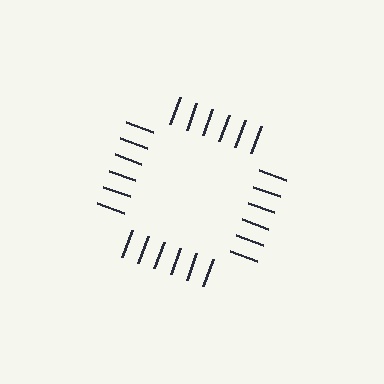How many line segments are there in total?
24 — 6 along each of the 4 edges.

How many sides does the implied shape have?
4 sides — the line-ends trace a square.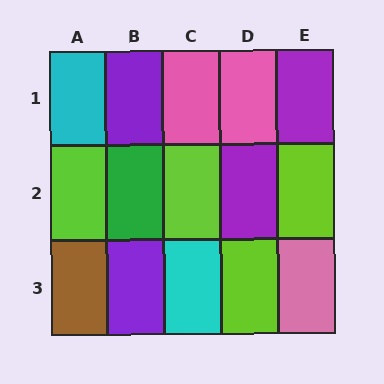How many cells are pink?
3 cells are pink.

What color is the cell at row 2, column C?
Lime.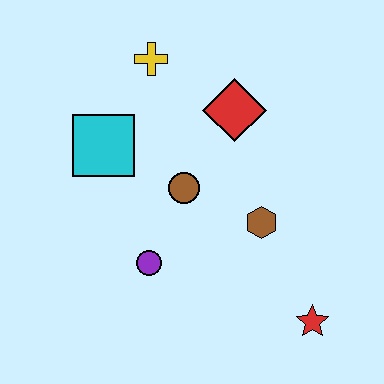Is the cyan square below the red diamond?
Yes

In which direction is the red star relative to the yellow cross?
The red star is below the yellow cross.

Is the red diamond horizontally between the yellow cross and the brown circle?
No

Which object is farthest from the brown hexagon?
The yellow cross is farthest from the brown hexagon.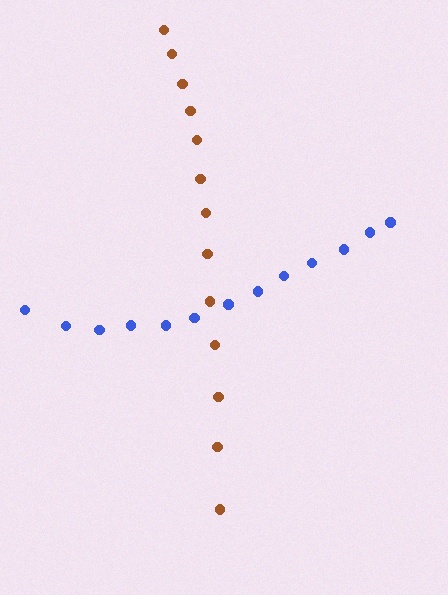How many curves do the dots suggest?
There are 2 distinct paths.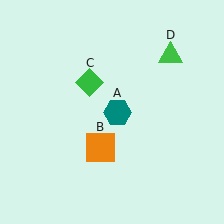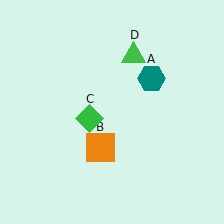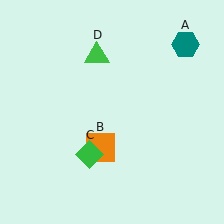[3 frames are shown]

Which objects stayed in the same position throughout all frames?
Orange square (object B) remained stationary.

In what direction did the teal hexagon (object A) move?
The teal hexagon (object A) moved up and to the right.